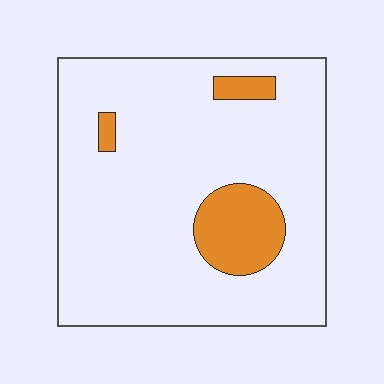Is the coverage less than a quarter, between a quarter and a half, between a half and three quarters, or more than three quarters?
Less than a quarter.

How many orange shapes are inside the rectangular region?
3.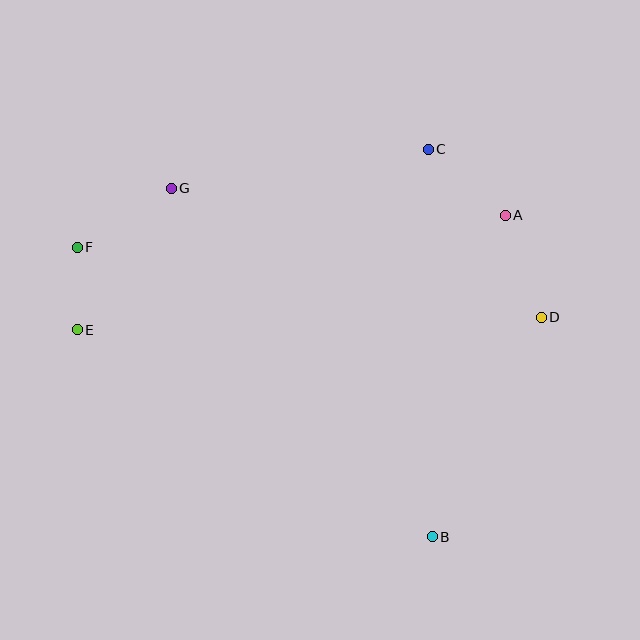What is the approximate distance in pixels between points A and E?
The distance between A and E is approximately 443 pixels.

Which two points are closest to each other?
Points E and F are closest to each other.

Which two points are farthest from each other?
Points D and F are farthest from each other.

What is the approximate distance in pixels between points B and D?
The distance between B and D is approximately 245 pixels.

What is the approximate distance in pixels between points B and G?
The distance between B and G is approximately 435 pixels.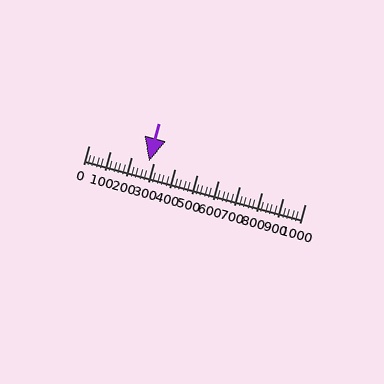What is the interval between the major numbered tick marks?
The major tick marks are spaced 100 units apart.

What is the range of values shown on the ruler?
The ruler shows values from 0 to 1000.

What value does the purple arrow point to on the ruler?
The purple arrow points to approximately 280.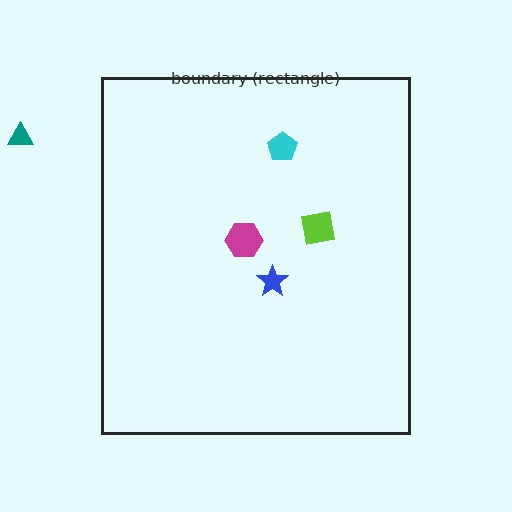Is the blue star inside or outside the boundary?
Inside.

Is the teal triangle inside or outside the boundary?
Outside.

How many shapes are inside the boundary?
4 inside, 1 outside.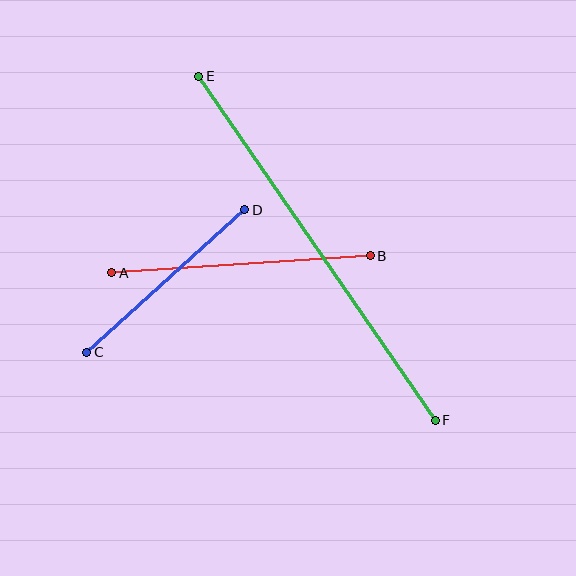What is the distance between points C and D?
The distance is approximately 212 pixels.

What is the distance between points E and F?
The distance is approximately 418 pixels.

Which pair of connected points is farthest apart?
Points E and F are farthest apart.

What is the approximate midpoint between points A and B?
The midpoint is at approximately (241, 264) pixels.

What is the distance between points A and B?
The distance is approximately 259 pixels.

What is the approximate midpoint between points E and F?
The midpoint is at approximately (317, 248) pixels.